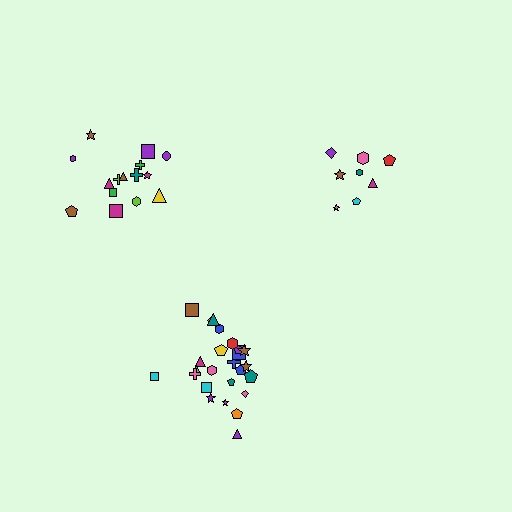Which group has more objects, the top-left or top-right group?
The top-left group.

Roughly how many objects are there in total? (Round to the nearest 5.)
Roughly 50 objects in total.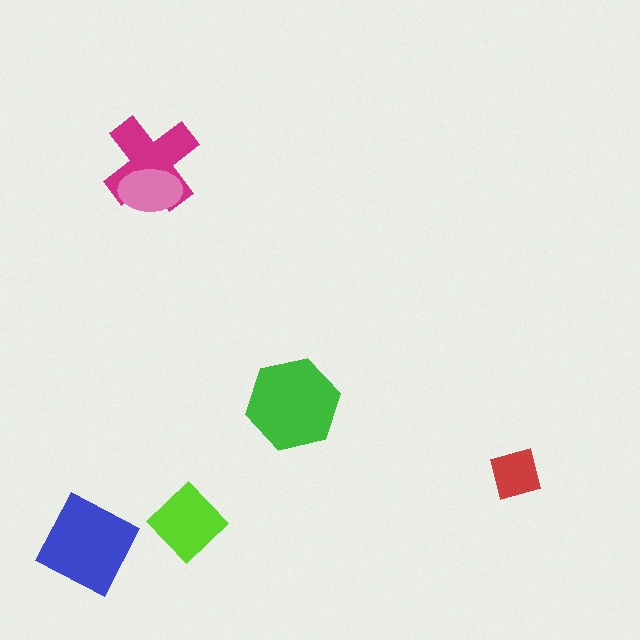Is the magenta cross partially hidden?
Yes, it is partially covered by another shape.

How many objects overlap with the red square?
0 objects overlap with the red square.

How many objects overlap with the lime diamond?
0 objects overlap with the lime diamond.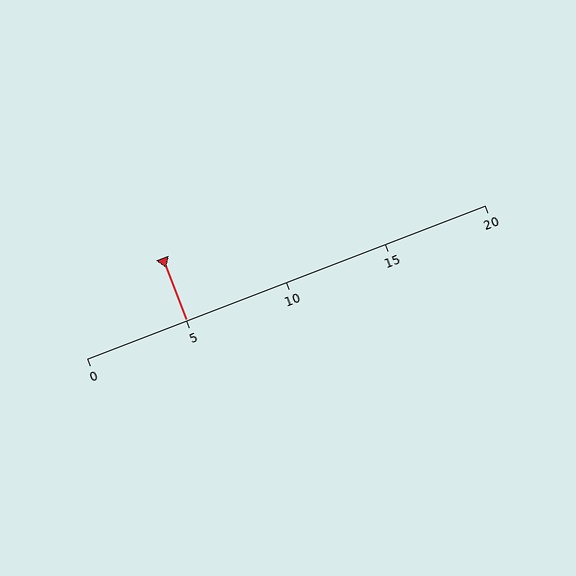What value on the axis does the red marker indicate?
The marker indicates approximately 5.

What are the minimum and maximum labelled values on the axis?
The axis runs from 0 to 20.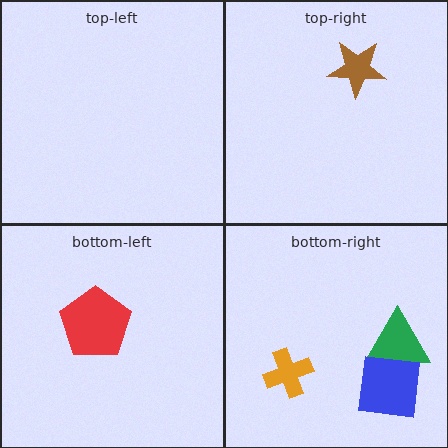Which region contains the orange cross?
The bottom-right region.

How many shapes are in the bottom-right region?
3.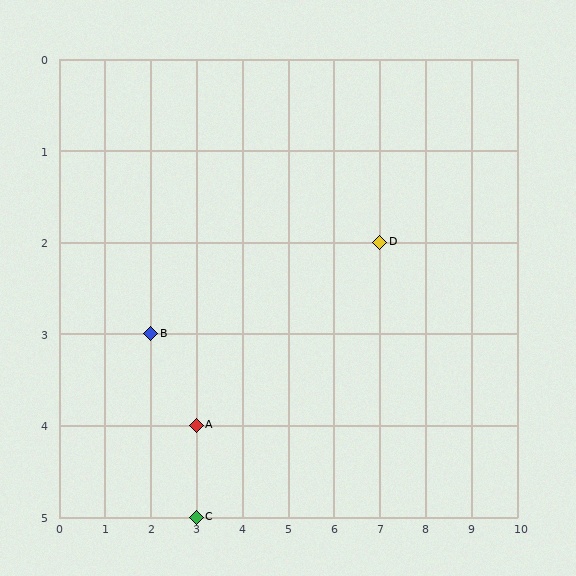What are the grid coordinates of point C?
Point C is at grid coordinates (3, 5).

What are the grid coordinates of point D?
Point D is at grid coordinates (7, 2).